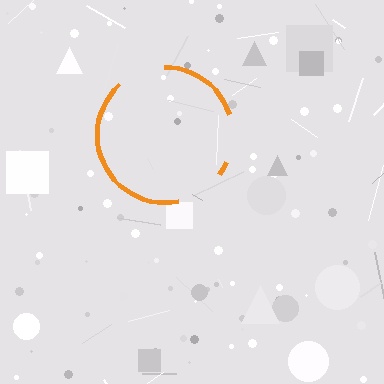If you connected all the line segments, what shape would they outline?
They would outline a circle.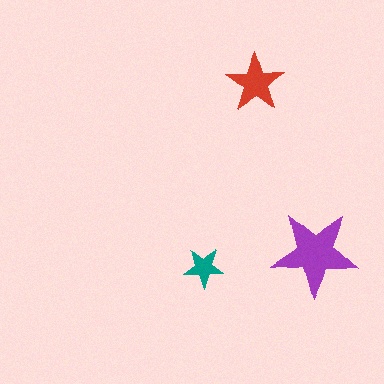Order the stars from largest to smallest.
the purple one, the red one, the teal one.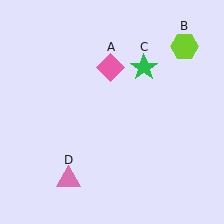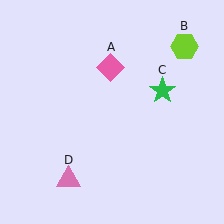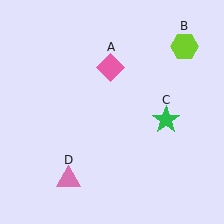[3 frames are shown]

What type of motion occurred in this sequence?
The green star (object C) rotated clockwise around the center of the scene.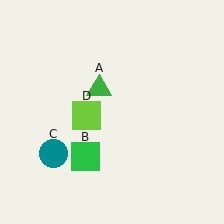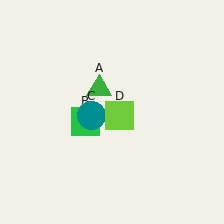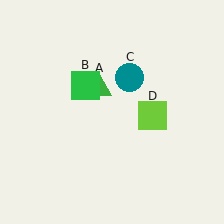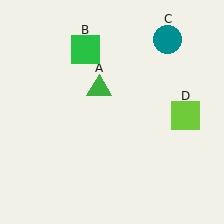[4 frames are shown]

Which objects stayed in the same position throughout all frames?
Green triangle (object A) remained stationary.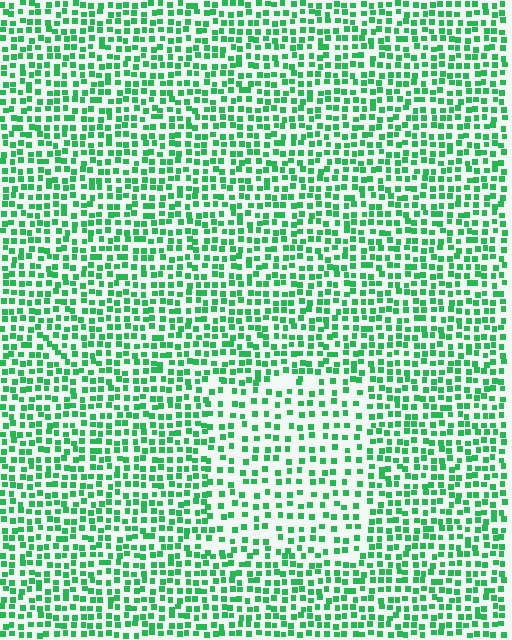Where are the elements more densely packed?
The elements are more densely packed outside the rectangle boundary.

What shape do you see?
I see a rectangle.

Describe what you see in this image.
The image contains small green elements arranged at two different densities. A rectangle-shaped region is visible where the elements are less densely packed than the surrounding area.